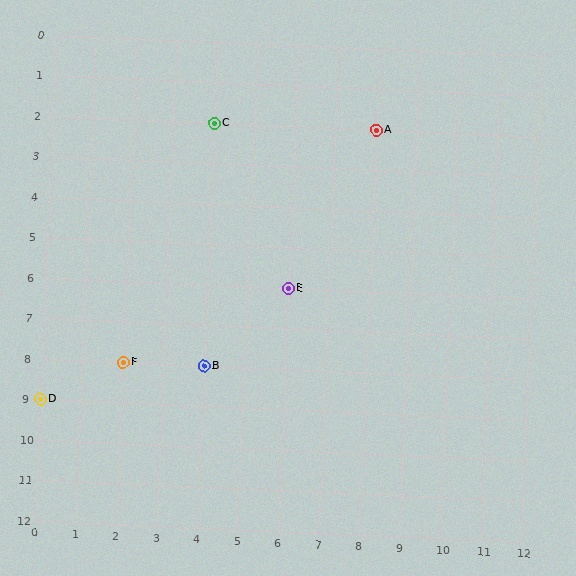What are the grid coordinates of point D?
Point D is at grid coordinates (0, 9).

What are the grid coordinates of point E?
Point E is at grid coordinates (6, 6).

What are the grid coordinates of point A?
Point A is at grid coordinates (8, 2).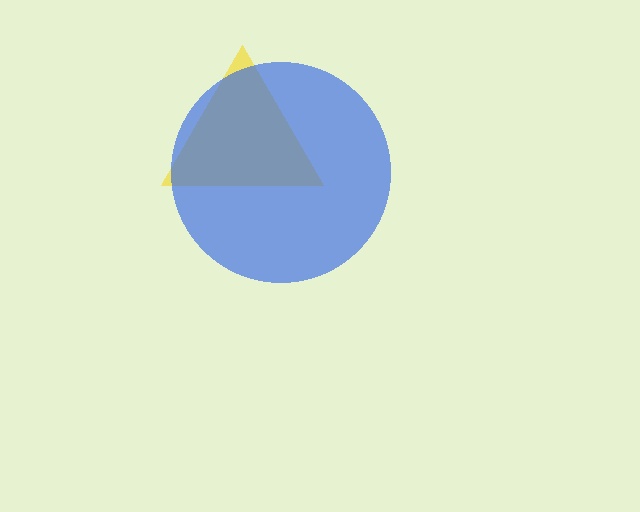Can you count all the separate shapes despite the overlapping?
Yes, there are 2 separate shapes.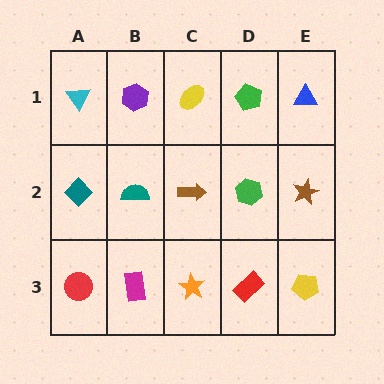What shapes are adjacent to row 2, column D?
A green pentagon (row 1, column D), a red rectangle (row 3, column D), a brown arrow (row 2, column C), a brown star (row 2, column E).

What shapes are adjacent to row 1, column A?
A teal diamond (row 2, column A), a purple hexagon (row 1, column B).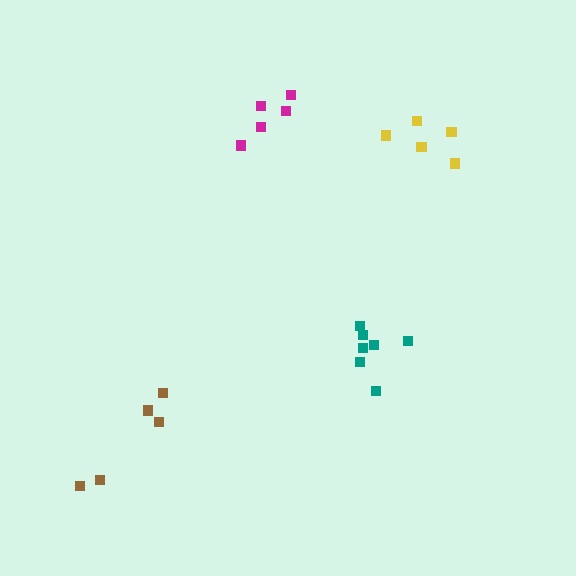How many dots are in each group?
Group 1: 7 dots, Group 2: 5 dots, Group 3: 5 dots, Group 4: 5 dots (22 total).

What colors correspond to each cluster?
The clusters are colored: teal, yellow, magenta, brown.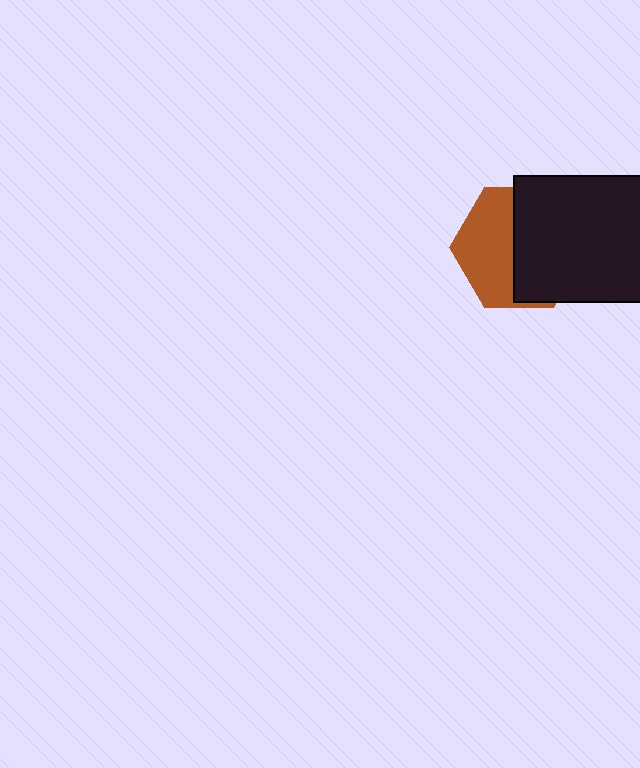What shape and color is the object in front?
The object in front is a black rectangle.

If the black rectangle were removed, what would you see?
You would see the complete brown hexagon.